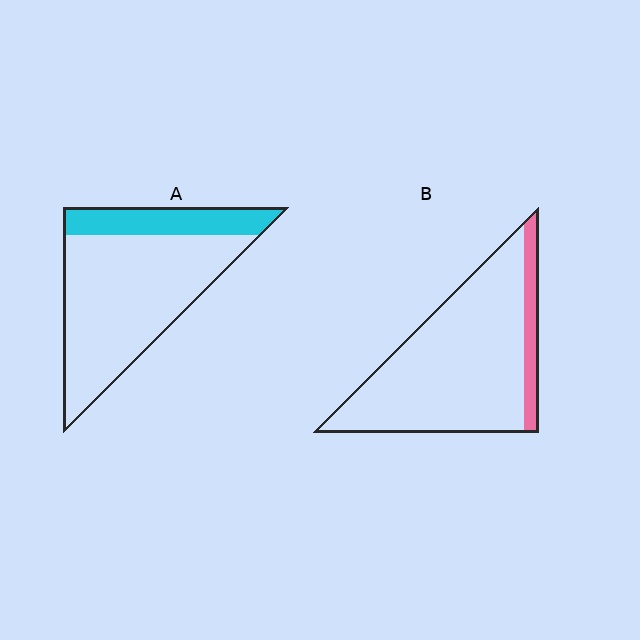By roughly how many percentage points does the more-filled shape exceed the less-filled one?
By roughly 10 percentage points (A over B).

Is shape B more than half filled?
No.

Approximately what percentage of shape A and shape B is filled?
A is approximately 25% and B is approximately 15%.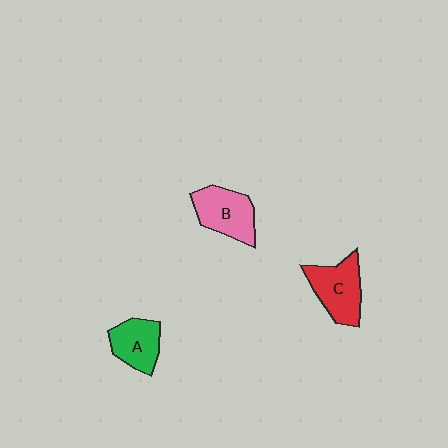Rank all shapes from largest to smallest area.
From largest to smallest: C (red), B (pink), A (green).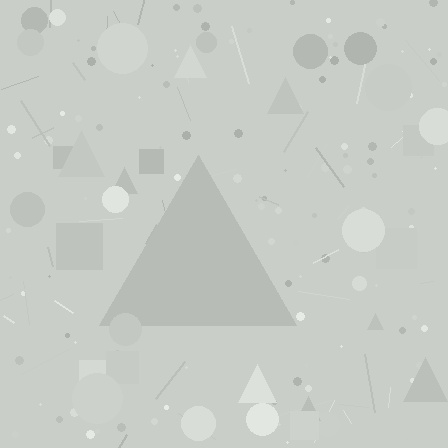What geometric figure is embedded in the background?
A triangle is embedded in the background.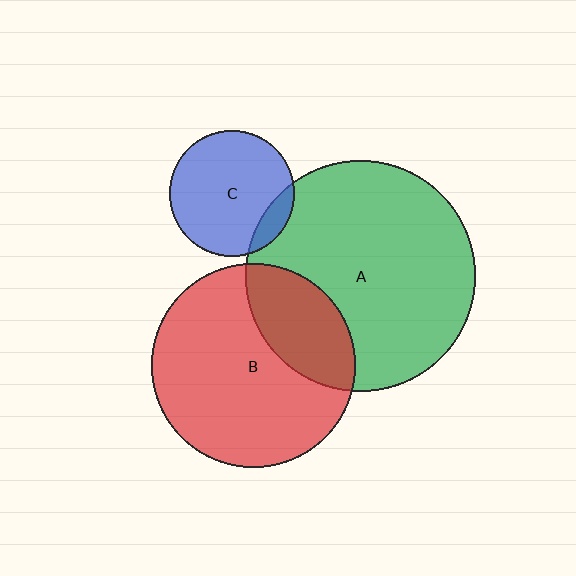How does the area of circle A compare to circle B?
Approximately 1.3 times.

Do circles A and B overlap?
Yes.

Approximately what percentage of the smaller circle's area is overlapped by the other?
Approximately 25%.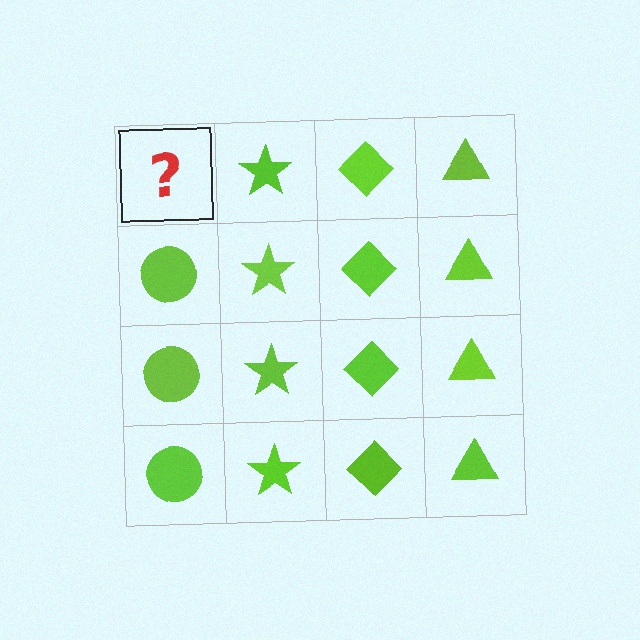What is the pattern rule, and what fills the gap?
The rule is that each column has a consistent shape. The gap should be filled with a lime circle.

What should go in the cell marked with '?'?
The missing cell should contain a lime circle.